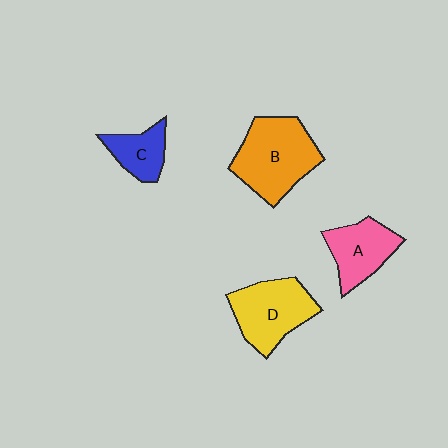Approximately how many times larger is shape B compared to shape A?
Approximately 1.5 times.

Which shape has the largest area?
Shape B (orange).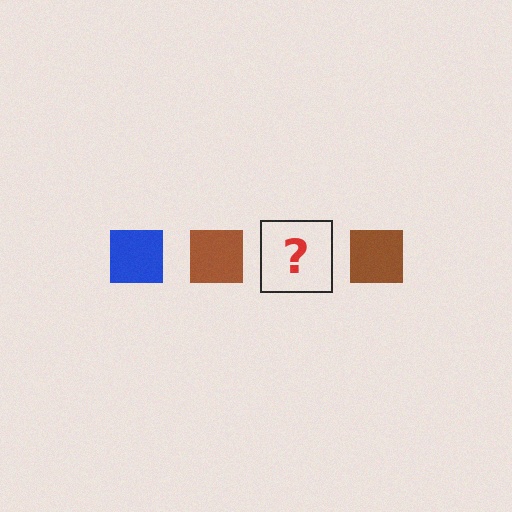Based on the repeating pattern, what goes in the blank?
The blank should be a blue square.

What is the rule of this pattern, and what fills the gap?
The rule is that the pattern cycles through blue, brown squares. The gap should be filled with a blue square.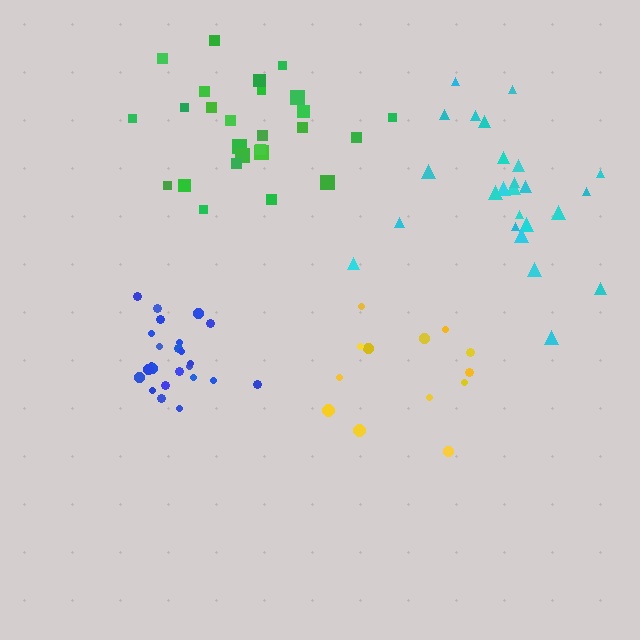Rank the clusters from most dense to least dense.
blue, green, yellow, cyan.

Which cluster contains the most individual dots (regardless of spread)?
Green (26).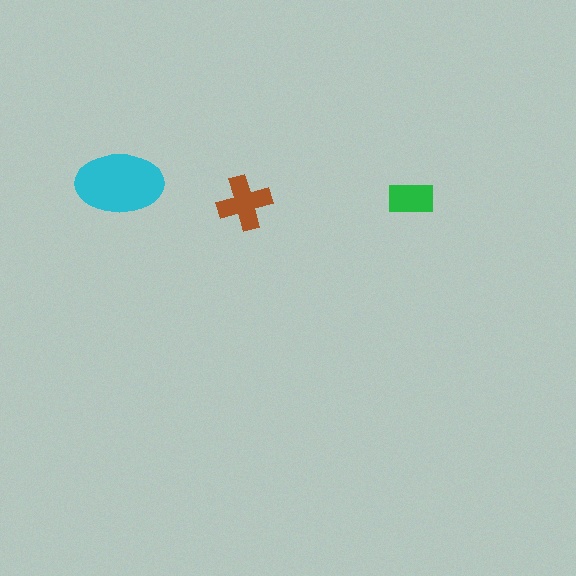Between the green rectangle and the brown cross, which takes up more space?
The brown cross.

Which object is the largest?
The cyan ellipse.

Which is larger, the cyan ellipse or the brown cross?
The cyan ellipse.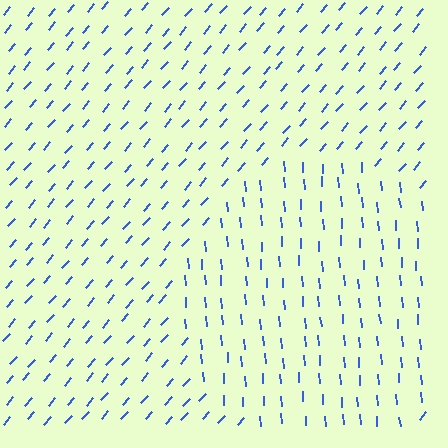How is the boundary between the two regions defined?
The boundary is defined purely by a change in line orientation (approximately 45 degrees difference). All lines are the same color and thickness.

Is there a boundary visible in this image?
Yes, there is a texture boundary formed by a change in line orientation.